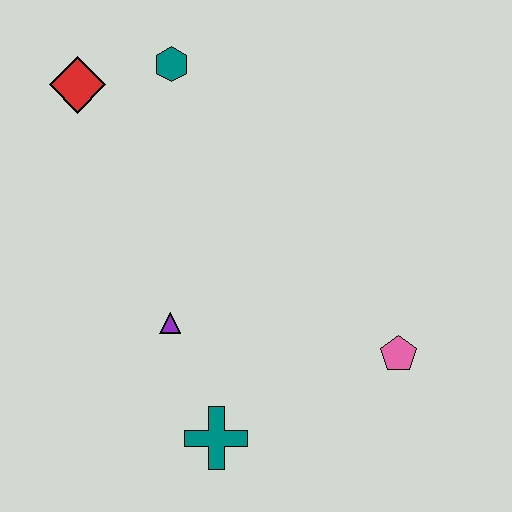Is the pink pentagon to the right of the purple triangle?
Yes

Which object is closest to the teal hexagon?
The red diamond is closest to the teal hexagon.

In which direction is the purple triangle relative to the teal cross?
The purple triangle is above the teal cross.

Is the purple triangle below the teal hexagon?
Yes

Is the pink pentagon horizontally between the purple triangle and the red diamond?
No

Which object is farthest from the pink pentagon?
The red diamond is farthest from the pink pentagon.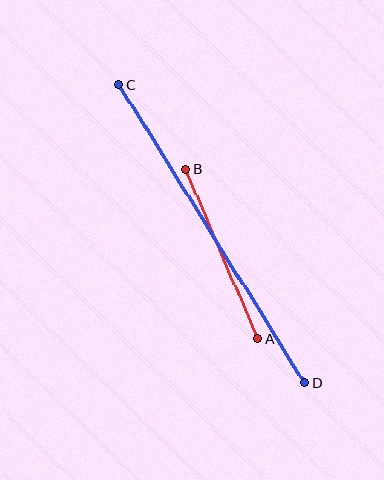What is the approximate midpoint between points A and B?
The midpoint is at approximately (222, 254) pixels.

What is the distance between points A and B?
The distance is approximately 184 pixels.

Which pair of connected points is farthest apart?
Points C and D are farthest apart.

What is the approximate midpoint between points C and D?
The midpoint is at approximately (212, 234) pixels.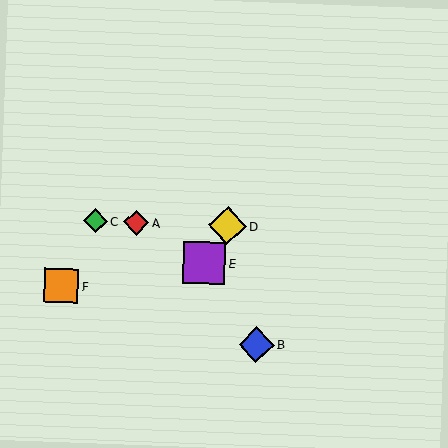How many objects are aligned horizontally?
3 objects (A, C, D) are aligned horizontally.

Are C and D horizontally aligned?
Yes, both are at y≈221.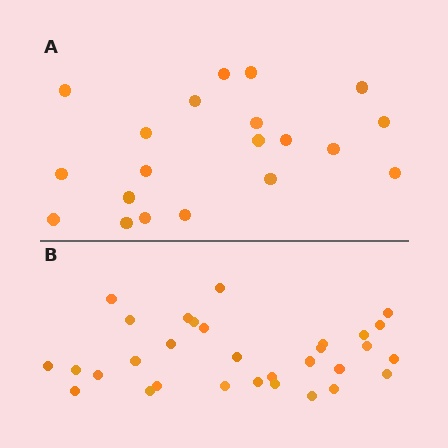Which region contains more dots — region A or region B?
Region B (the bottom region) has more dots.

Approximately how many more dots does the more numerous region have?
Region B has roughly 12 or so more dots than region A.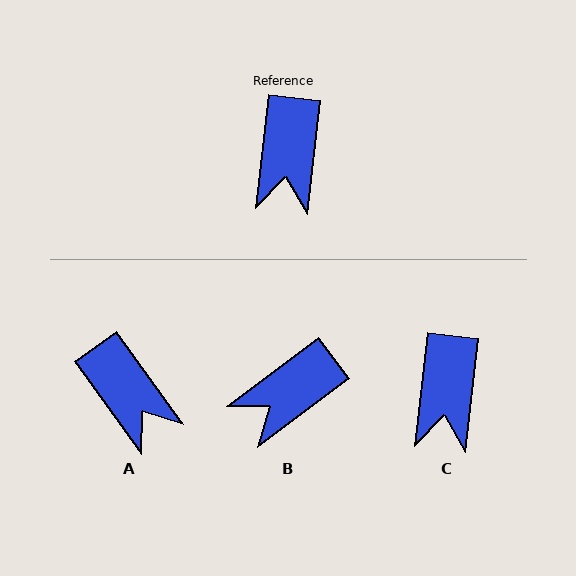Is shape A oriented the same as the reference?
No, it is off by about 42 degrees.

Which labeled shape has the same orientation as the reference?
C.